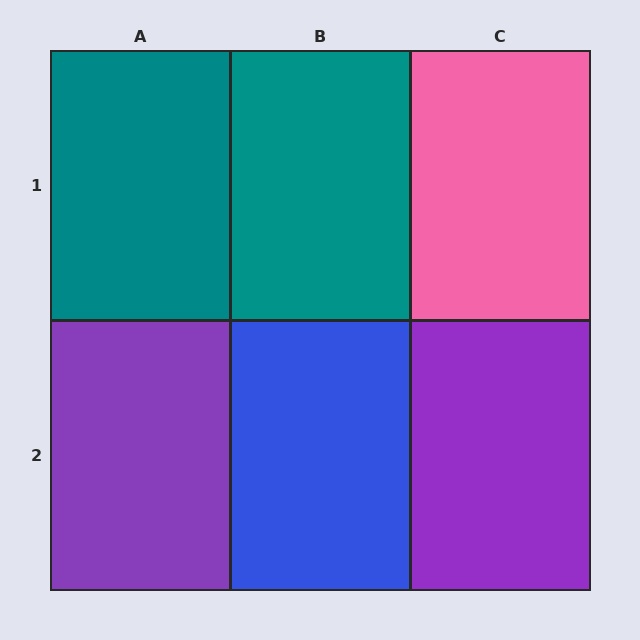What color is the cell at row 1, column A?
Teal.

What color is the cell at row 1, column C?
Pink.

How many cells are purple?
2 cells are purple.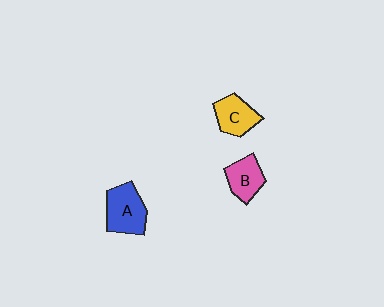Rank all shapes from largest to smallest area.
From largest to smallest: A (blue), C (yellow), B (pink).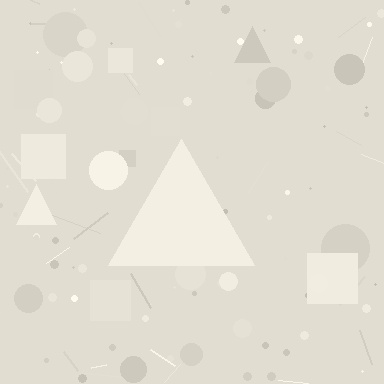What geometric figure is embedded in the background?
A triangle is embedded in the background.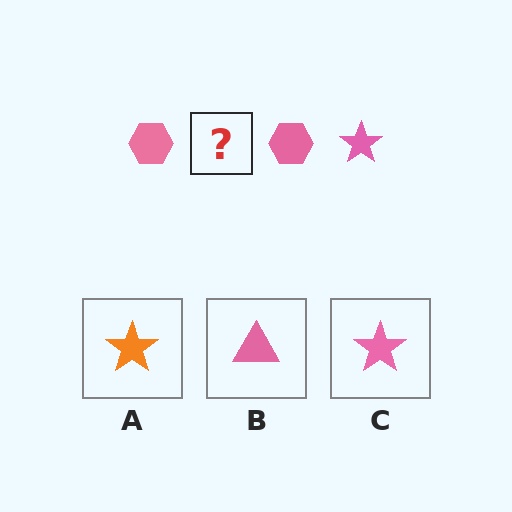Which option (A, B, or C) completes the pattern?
C.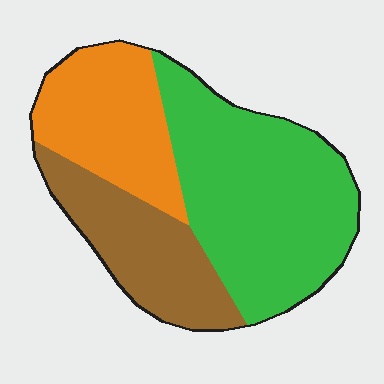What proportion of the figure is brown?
Brown covers 25% of the figure.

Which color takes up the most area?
Green, at roughly 50%.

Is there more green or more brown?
Green.